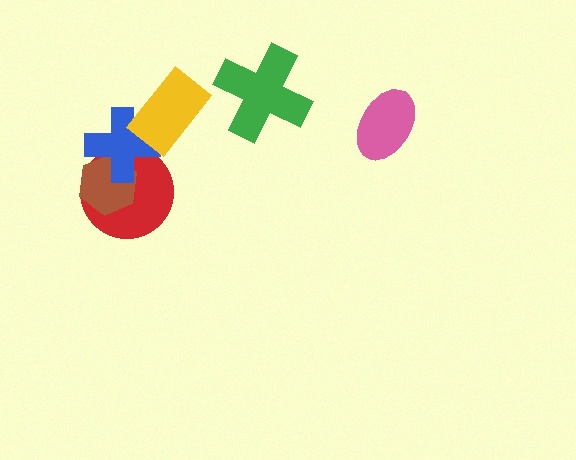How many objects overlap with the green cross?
0 objects overlap with the green cross.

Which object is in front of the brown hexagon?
The blue cross is in front of the brown hexagon.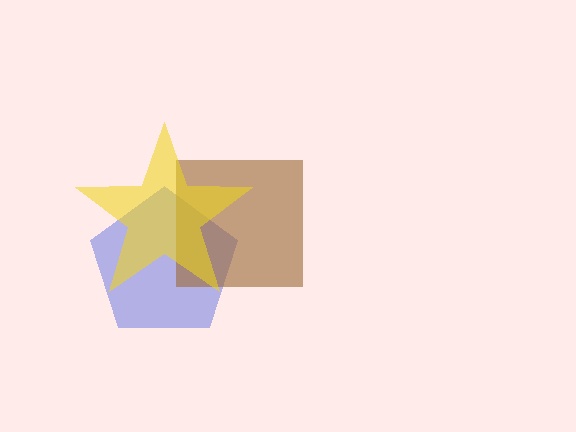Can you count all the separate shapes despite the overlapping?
Yes, there are 3 separate shapes.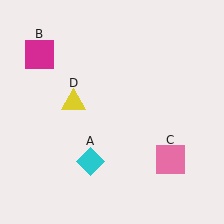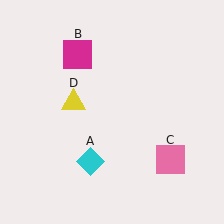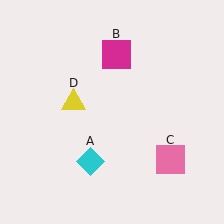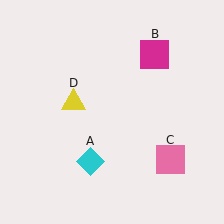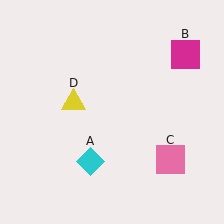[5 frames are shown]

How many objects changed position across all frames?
1 object changed position: magenta square (object B).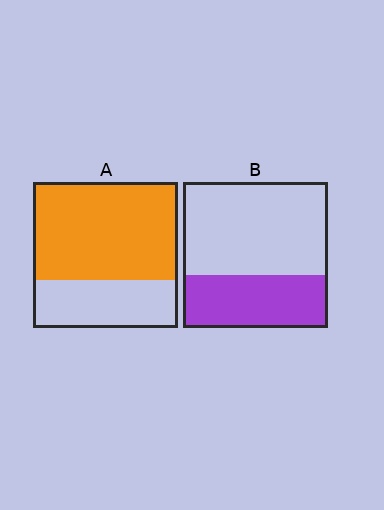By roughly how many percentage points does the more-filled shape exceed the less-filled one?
By roughly 30 percentage points (A over B).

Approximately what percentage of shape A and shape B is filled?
A is approximately 65% and B is approximately 35%.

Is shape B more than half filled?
No.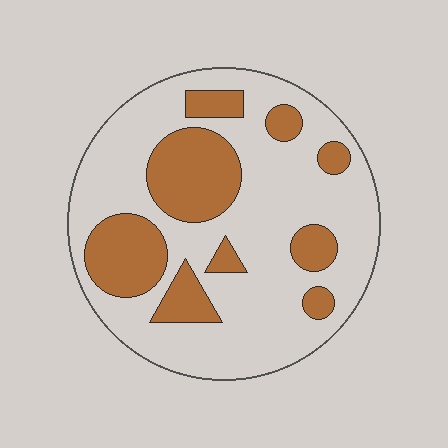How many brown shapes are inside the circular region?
9.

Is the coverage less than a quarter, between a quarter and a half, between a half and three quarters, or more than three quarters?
Between a quarter and a half.